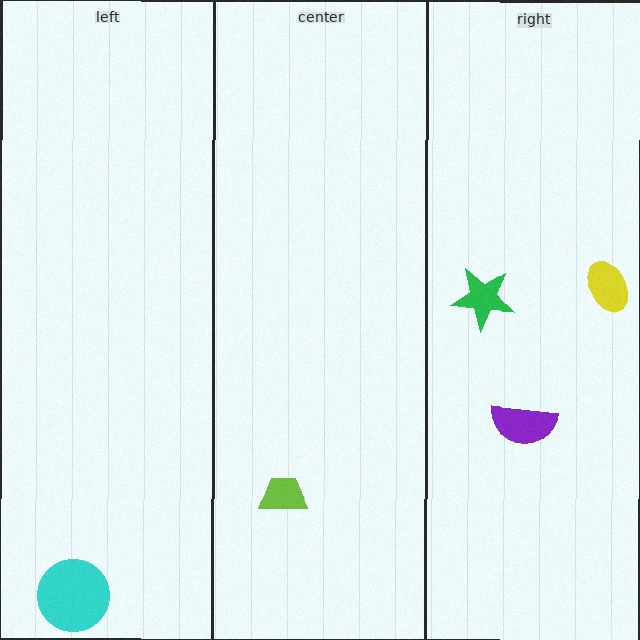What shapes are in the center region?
The lime trapezoid.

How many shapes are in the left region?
1.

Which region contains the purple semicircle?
The right region.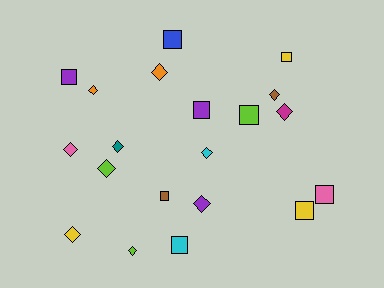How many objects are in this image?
There are 20 objects.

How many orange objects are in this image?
There are 2 orange objects.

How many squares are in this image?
There are 9 squares.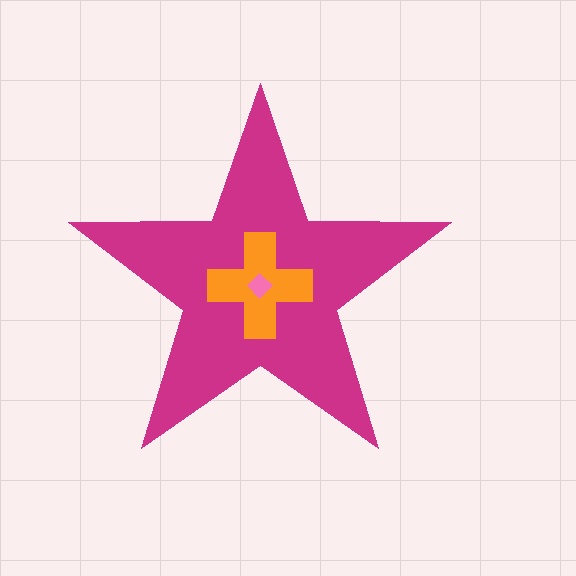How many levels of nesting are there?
3.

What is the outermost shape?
The magenta star.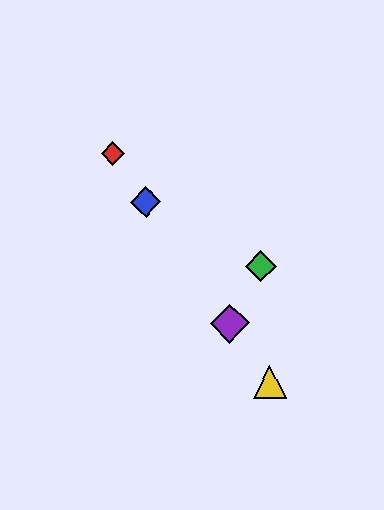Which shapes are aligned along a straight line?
The red diamond, the blue diamond, the yellow triangle, the purple diamond are aligned along a straight line.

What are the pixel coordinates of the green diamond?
The green diamond is at (261, 266).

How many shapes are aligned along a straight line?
4 shapes (the red diamond, the blue diamond, the yellow triangle, the purple diamond) are aligned along a straight line.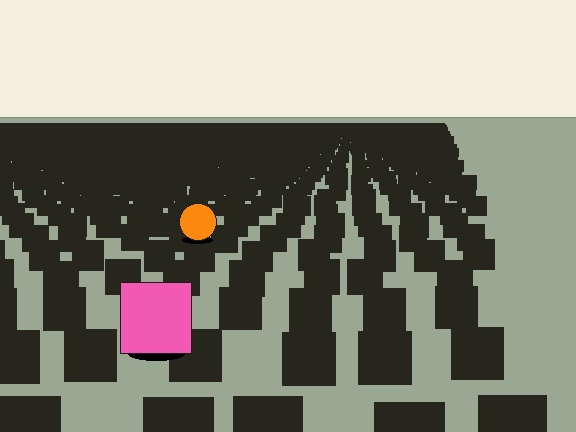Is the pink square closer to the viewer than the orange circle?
Yes. The pink square is closer — you can tell from the texture gradient: the ground texture is coarser near it.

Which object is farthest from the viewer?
The orange circle is farthest from the viewer. It appears smaller and the ground texture around it is denser.